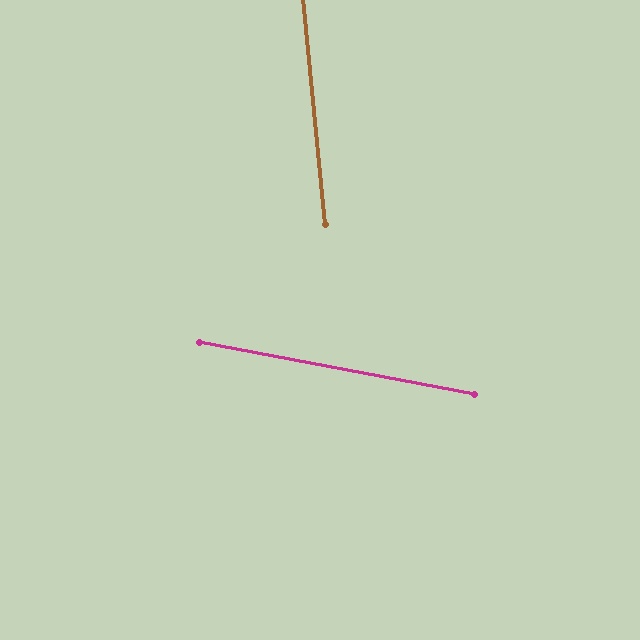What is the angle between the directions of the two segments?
Approximately 74 degrees.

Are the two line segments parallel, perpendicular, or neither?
Neither parallel nor perpendicular — they differ by about 74°.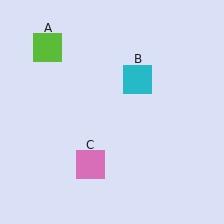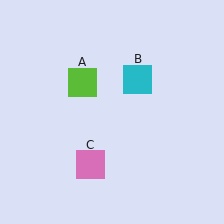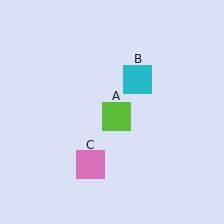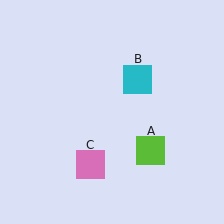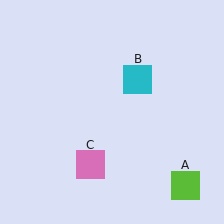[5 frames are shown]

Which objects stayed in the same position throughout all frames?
Cyan square (object B) and pink square (object C) remained stationary.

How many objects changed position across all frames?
1 object changed position: lime square (object A).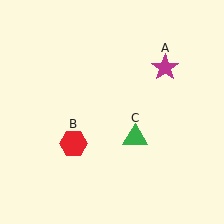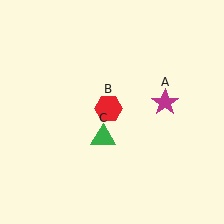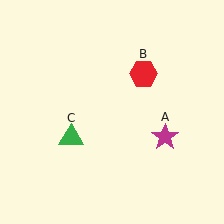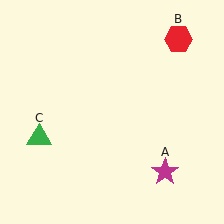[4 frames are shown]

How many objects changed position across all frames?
3 objects changed position: magenta star (object A), red hexagon (object B), green triangle (object C).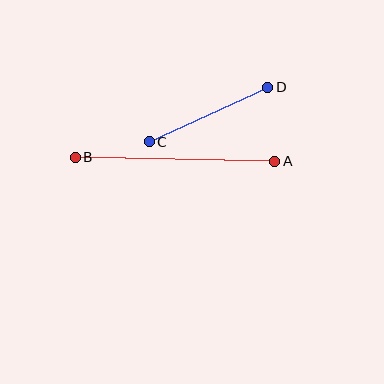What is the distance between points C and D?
The distance is approximately 131 pixels.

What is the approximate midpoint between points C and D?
The midpoint is at approximately (208, 114) pixels.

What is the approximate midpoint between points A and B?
The midpoint is at approximately (175, 159) pixels.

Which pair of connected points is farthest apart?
Points A and B are farthest apart.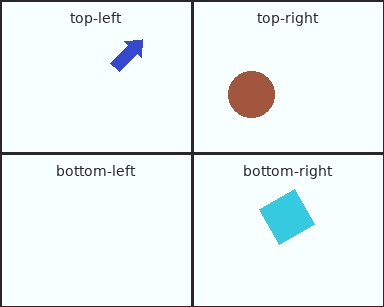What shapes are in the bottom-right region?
The cyan square.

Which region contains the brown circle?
The top-right region.